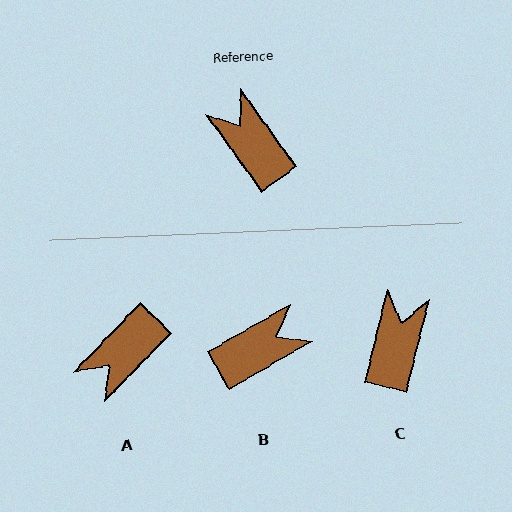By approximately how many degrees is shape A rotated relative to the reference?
Approximately 100 degrees counter-clockwise.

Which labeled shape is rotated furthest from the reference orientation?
A, about 100 degrees away.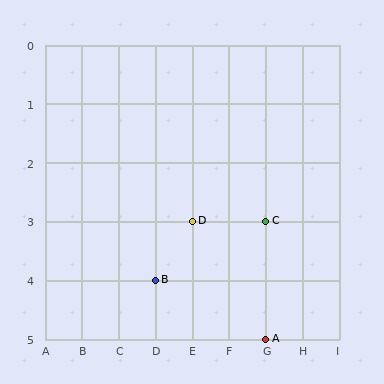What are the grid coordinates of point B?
Point B is at grid coordinates (D, 4).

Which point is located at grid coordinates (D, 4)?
Point B is at (D, 4).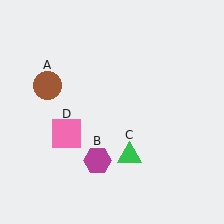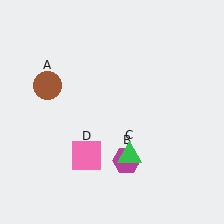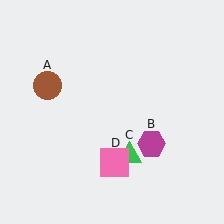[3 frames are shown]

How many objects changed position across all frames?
2 objects changed position: magenta hexagon (object B), pink square (object D).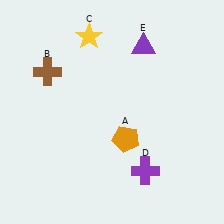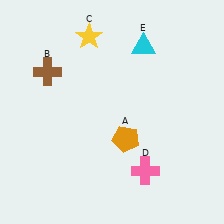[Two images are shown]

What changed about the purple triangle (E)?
In Image 1, E is purple. In Image 2, it changed to cyan.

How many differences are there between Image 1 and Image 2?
There are 2 differences between the two images.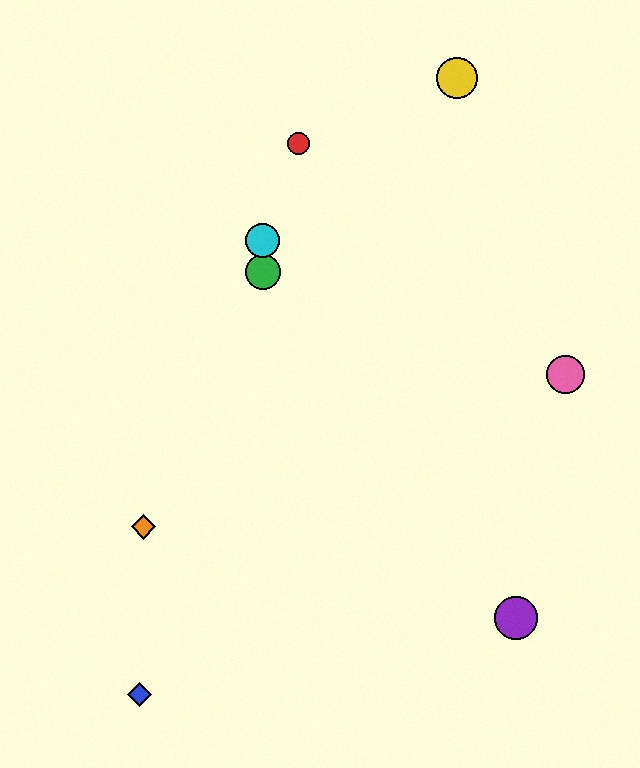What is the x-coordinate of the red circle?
The red circle is at x≈298.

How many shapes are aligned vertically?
2 shapes (the green circle, the cyan circle) are aligned vertically.